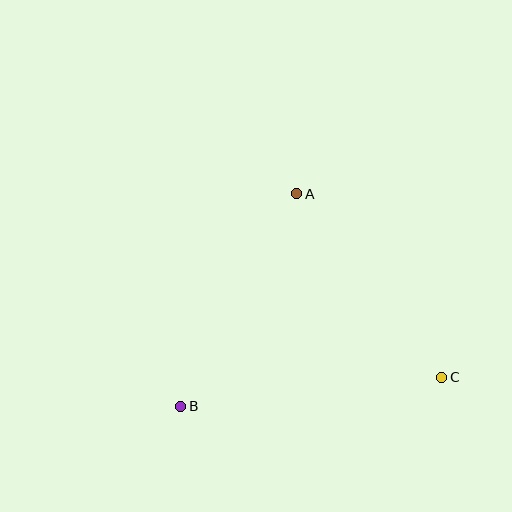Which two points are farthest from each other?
Points B and C are farthest from each other.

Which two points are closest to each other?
Points A and C are closest to each other.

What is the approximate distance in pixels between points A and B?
The distance between A and B is approximately 242 pixels.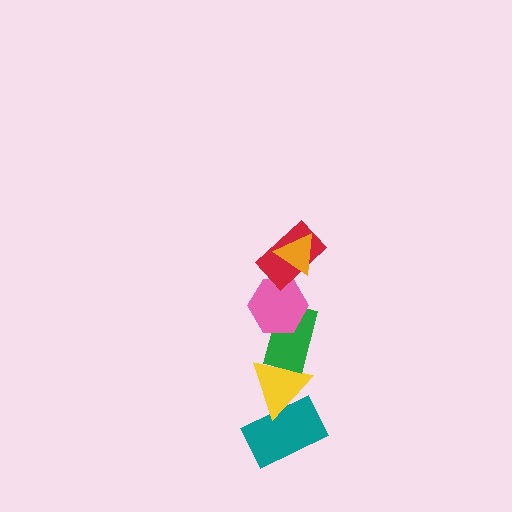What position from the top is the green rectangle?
The green rectangle is 4th from the top.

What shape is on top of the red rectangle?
The orange triangle is on top of the red rectangle.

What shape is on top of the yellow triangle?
The green rectangle is on top of the yellow triangle.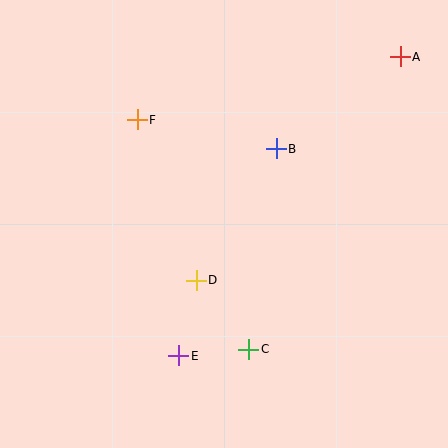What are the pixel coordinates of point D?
Point D is at (196, 280).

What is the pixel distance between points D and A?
The distance between D and A is 302 pixels.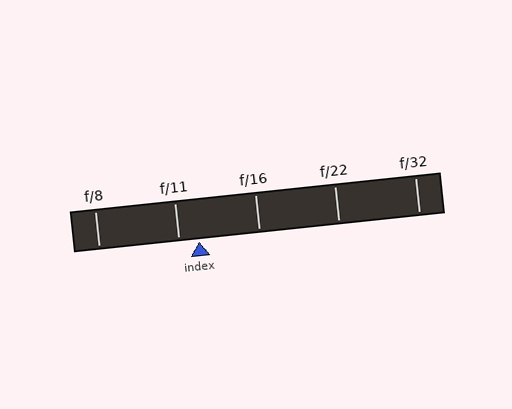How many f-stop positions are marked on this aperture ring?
There are 5 f-stop positions marked.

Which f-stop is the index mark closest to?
The index mark is closest to f/11.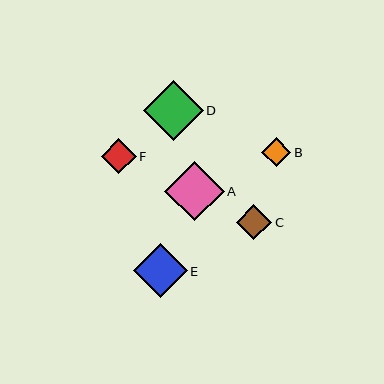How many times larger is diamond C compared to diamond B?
Diamond C is approximately 1.2 times the size of diamond B.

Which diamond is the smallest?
Diamond B is the smallest with a size of approximately 29 pixels.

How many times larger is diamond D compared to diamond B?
Diamond D is approximately 2.1 times the size of diamond B.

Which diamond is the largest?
Diamond D is the largest with a size of approximately 60 pixels.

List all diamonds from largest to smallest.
From largest to smallest: D, A, E, C, F, B.